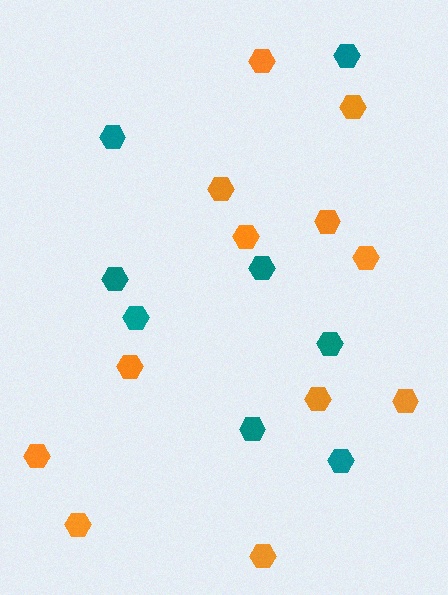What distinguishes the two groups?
There are 2 groups: one group of teal hexagons (8) and one group of orange hexagons (12).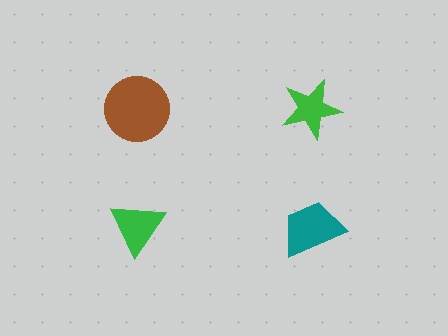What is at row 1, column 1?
A brown circle.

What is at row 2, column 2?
A teal trapezoid.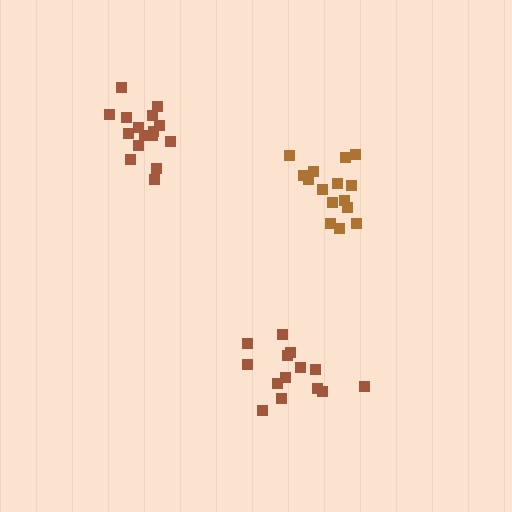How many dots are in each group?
Group 1: 15 dots, Group 2: 14 dots, Group 3: 16 dots (45 total).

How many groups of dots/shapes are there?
There are 3 groups.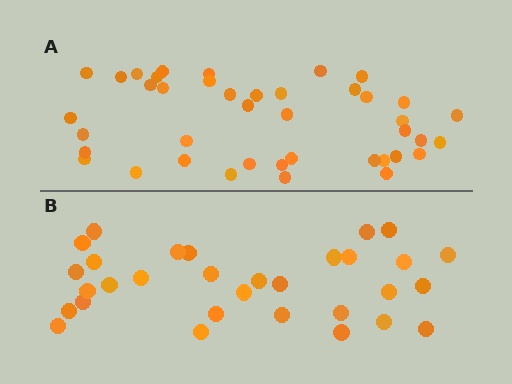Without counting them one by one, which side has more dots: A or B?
Region A (the top region) has more dots.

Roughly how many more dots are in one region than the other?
Region A has roughly 10 or so more dots than region B.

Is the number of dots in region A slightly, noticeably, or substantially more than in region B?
Region A has noticeably more, but not dramatically so. The ratio is roughly 1.3 to 1.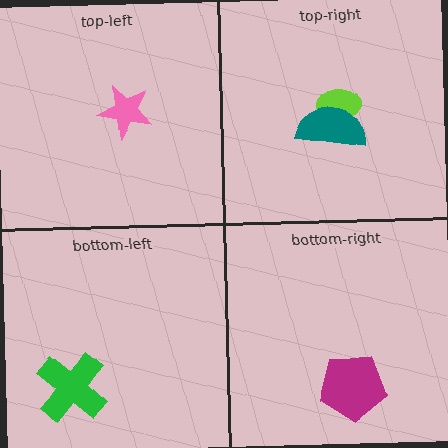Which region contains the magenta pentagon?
The bottom-right region.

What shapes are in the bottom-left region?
The green cross.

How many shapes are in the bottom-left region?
1.